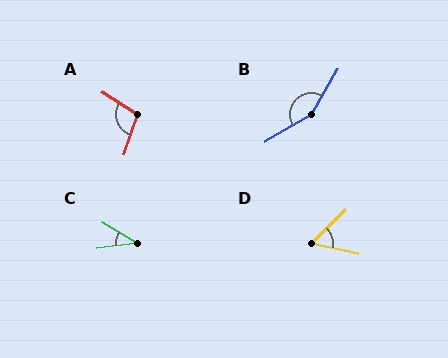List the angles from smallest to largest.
C (38°), D (57°), A (104°), B (150°).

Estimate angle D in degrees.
Approximately 57 degrees.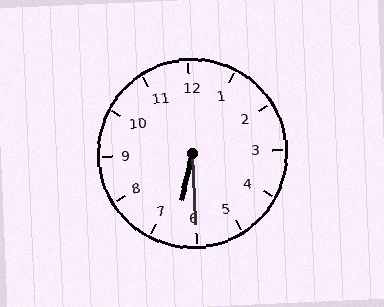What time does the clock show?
6:30.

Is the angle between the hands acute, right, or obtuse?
It is acute.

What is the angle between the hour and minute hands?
Approximately 15 degrees.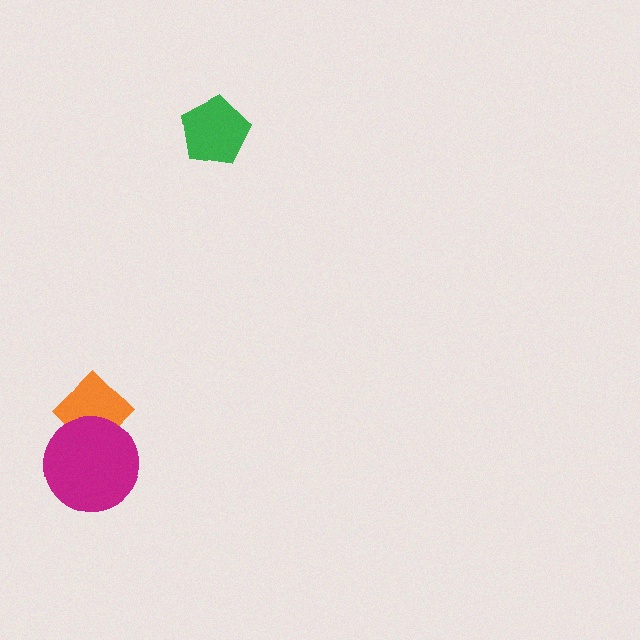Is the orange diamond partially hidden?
Yes, it is partially covered by another shape.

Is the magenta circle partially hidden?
No, no other shape covers it.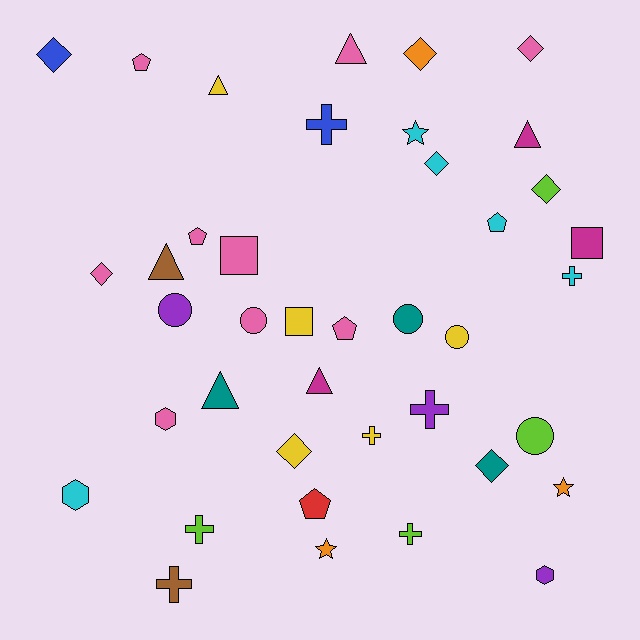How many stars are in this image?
There are 3 stars.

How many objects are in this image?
There are 40 objects.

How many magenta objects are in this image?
There are 3 magenta objects.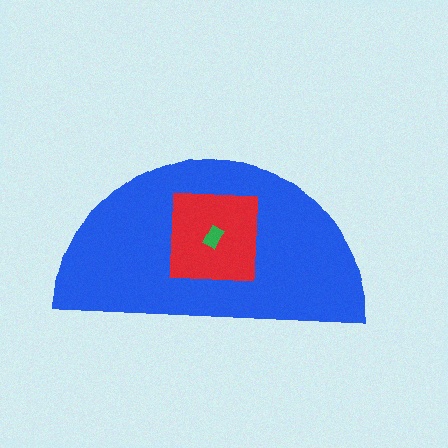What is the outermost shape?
The blue semicircle.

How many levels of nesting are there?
3.